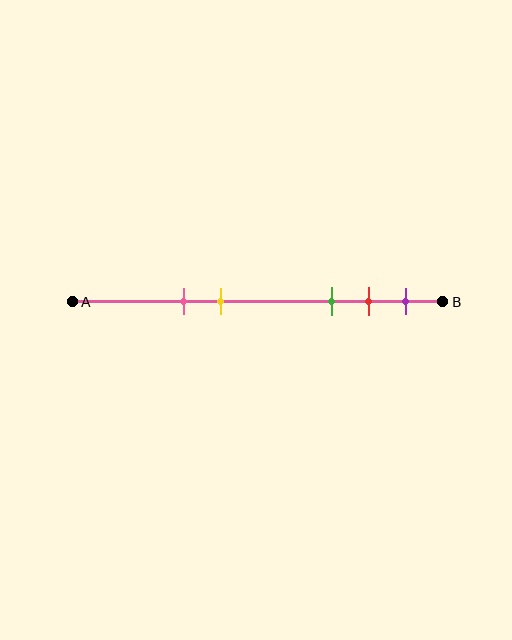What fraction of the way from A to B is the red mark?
The red mark is approximately 80% (0.8) of the way from A to B.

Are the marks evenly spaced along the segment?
No, the marks are not evenly spaced.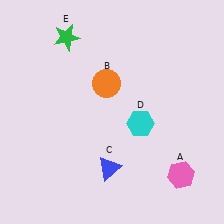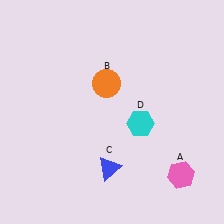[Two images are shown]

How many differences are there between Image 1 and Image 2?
There is 1 difference between the two images.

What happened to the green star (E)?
The green star (E) was removed in Image 2. It was in the top-left area of Image 1.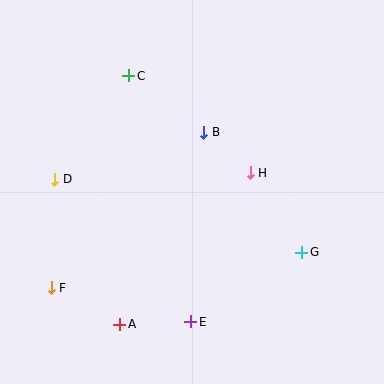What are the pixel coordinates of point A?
Point A is at (120, 324).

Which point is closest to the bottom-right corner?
Point G is closest to the bottom-right corner.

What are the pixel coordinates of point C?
Point C is at (129, 76).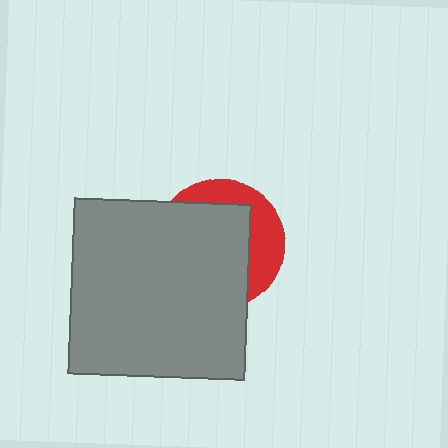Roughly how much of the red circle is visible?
A small part of it is visible (roughly 33%).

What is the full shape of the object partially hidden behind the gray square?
The partially hidden object is a red circle.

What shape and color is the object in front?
The object in front is a gray square.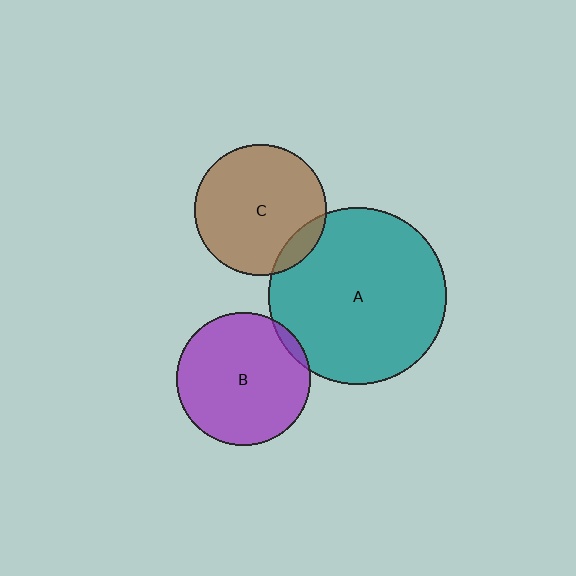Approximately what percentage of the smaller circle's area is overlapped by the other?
Approximately 5%.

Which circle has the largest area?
Circle A (teal).